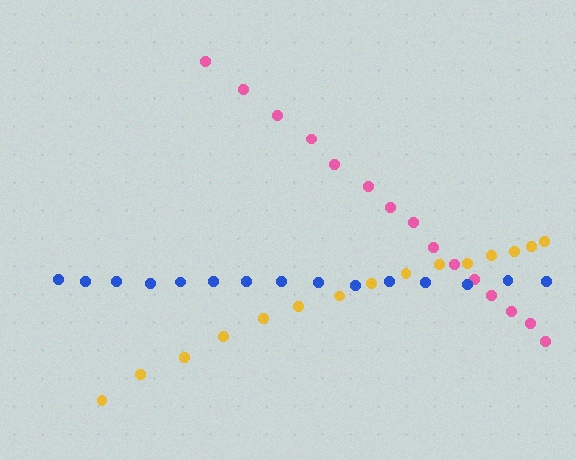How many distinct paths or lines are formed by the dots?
There are 3 distinct paths.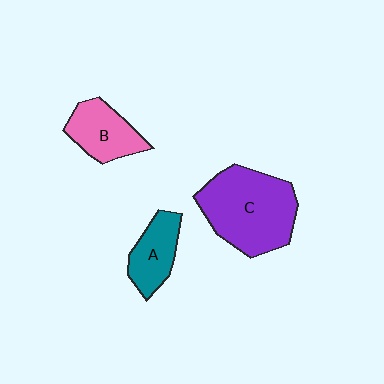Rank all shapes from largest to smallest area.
From largest to smallest: C (purple), B (pink), A (teal).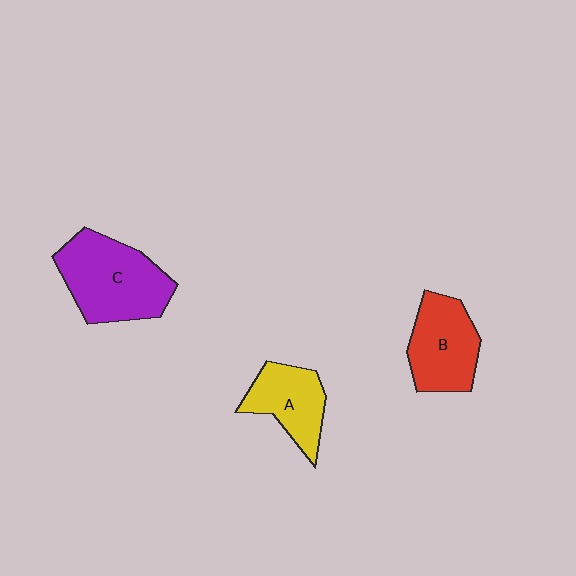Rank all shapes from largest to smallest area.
From largest to smallest: C (purple), B (red), A (yellow).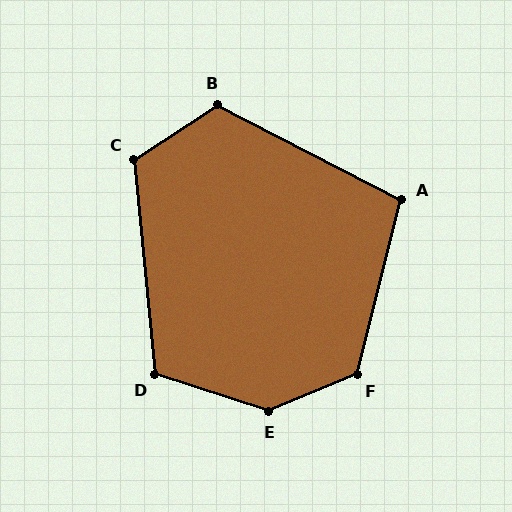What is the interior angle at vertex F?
Approximately 127 degrees (obtuse).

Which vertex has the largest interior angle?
E, at approximately 139 degrees.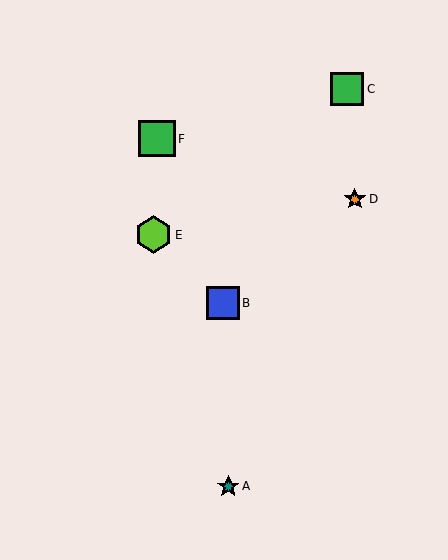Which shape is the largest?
The lime hexagon (labeled E) is the largest.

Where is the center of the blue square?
The center of the blue square is at (223, 303).